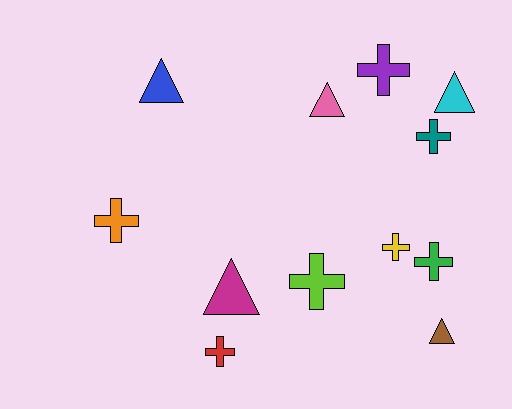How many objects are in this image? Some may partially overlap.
There are 12 objects.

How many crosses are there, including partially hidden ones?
There are 7 crosses.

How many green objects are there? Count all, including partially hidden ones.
There is 1 green object.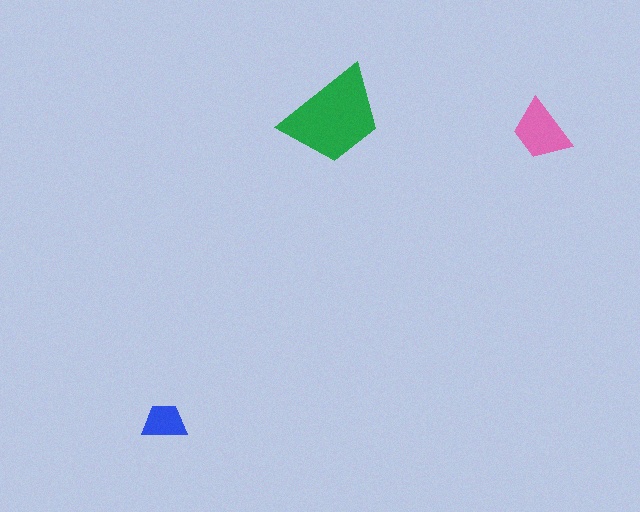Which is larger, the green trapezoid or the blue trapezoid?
The green one.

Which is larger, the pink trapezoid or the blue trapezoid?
The pink one.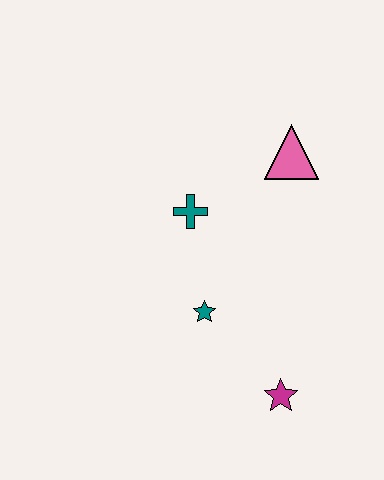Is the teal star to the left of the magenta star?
Yes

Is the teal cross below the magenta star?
No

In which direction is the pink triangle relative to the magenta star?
The pink triangle is above the magenta star.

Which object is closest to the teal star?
The teal cross is closest to the teal star.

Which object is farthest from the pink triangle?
The magenta star is farthest from the pink triangle.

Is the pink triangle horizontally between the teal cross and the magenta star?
No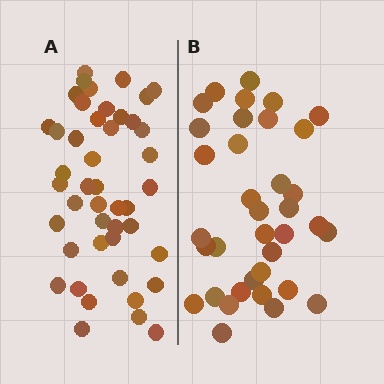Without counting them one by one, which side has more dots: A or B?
Region A (the left region) has more dots.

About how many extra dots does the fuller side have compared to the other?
Region A has roughly 8 or so more dots than region B.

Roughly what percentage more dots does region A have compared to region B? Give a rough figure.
About 25% more.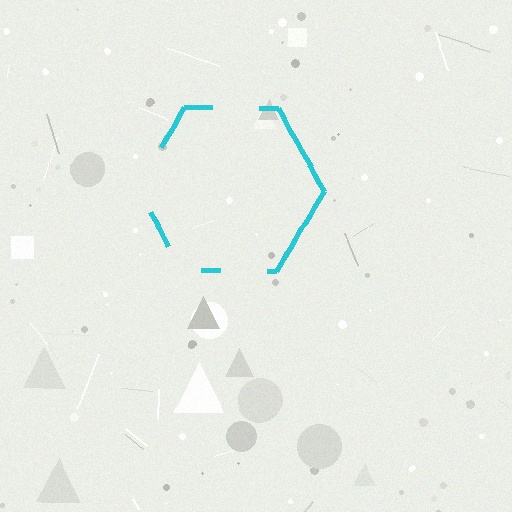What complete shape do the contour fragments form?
The contour fragments form a hexagon.